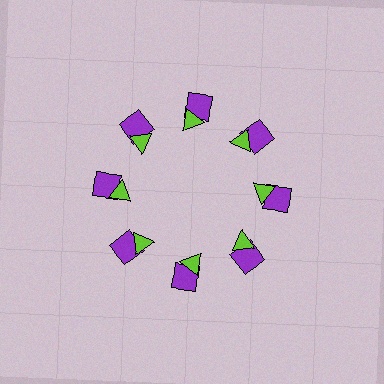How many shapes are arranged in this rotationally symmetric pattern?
There are 16 shapes, arranged in 8 groups of 2.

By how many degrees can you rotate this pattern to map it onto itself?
The pattern maps onto itself every 45 degrees of rotation.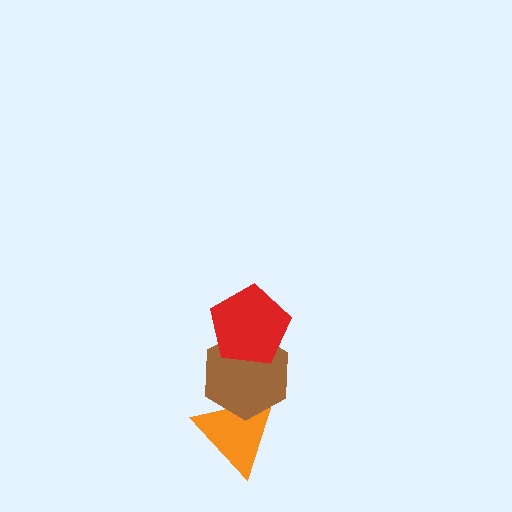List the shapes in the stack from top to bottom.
From top to bottom: the red pentagon, the brown hexagon, the orange triangle.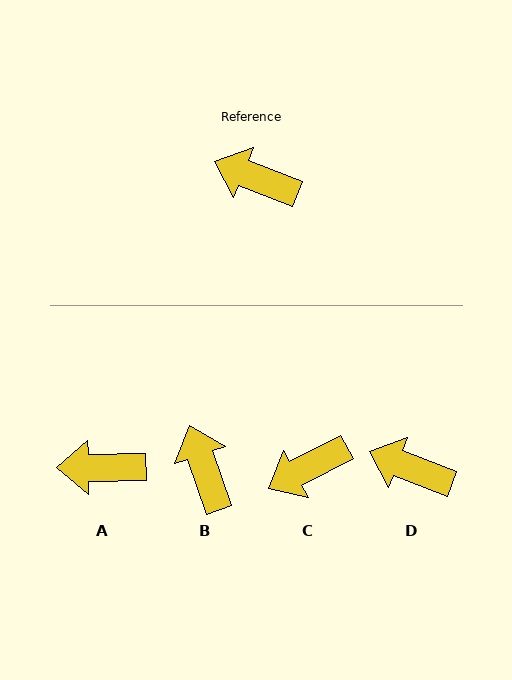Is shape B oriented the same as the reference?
No, it is off by about 49 degrees.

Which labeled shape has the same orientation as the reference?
D.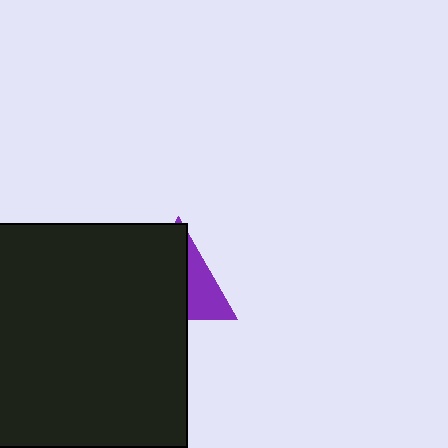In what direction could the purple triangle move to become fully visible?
The purple triangle could move right. That would shift it out from behind the black square entirely.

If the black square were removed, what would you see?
You would see the complete purple triangle.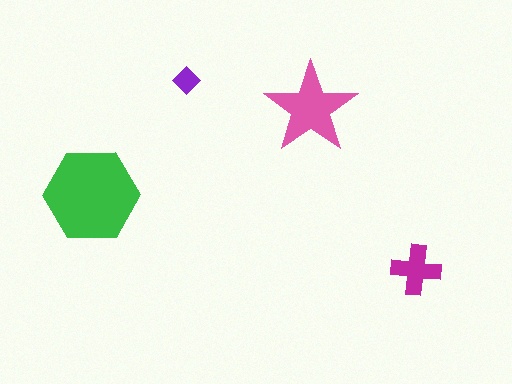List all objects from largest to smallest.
The green hexagon, the pink star, the magenta cross, the purple diamond.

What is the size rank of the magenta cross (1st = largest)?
3rd.